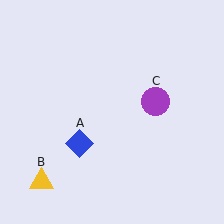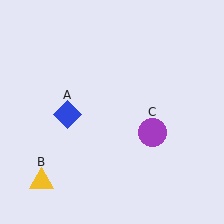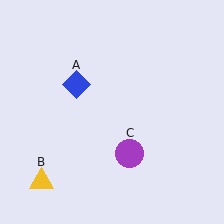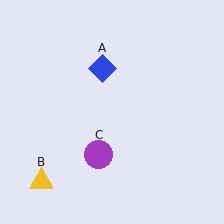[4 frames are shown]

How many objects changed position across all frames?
2 objects changed position: blue diamond (object A), purple circle (object C).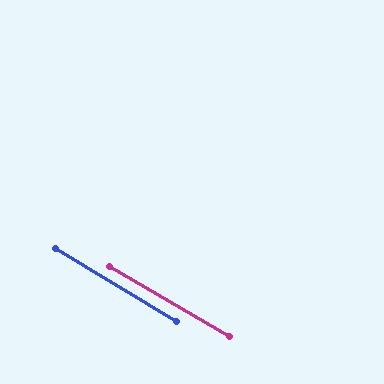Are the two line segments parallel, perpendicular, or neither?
Parallel — their directions differ by only 0.7°.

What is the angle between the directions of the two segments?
Approximately 1 degree.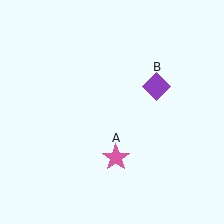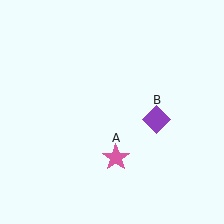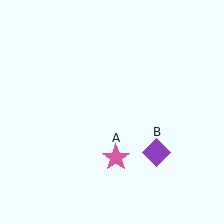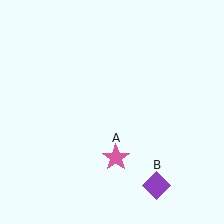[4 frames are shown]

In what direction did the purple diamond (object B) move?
The purple diamond (object B) moved down.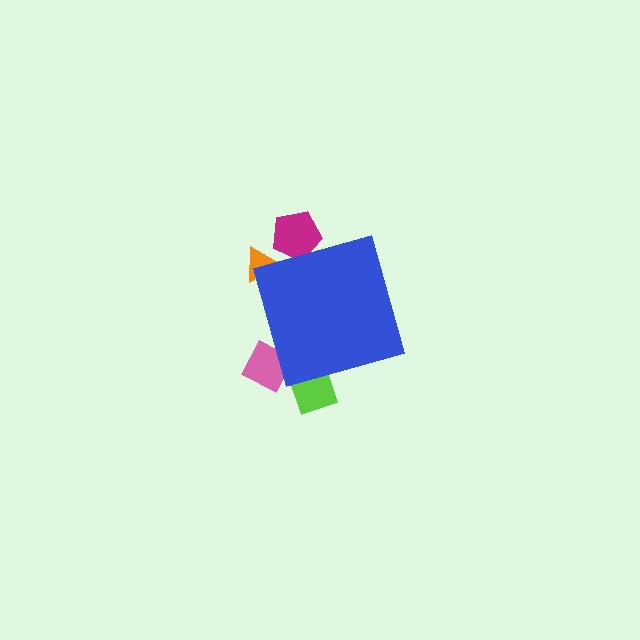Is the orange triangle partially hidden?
Yes, the orange triangle is partially hidden behind the blue diamond.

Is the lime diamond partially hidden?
Yes, the lime diamond is partially hidden behind the blue diamond.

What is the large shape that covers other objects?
A blue diamond.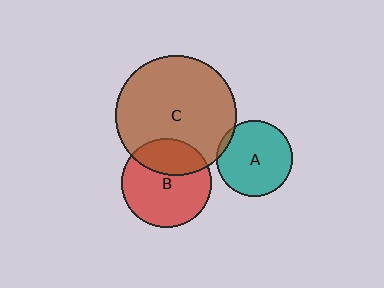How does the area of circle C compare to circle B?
Approximately 1.8 times.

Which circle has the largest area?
Circle C (brown).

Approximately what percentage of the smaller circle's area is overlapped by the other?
Approximately 30%.